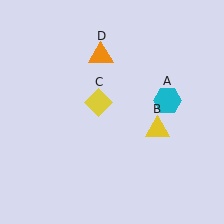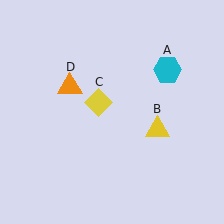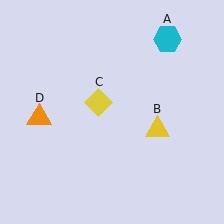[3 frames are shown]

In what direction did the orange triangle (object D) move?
The orange triangle (object D) moved down and to the left.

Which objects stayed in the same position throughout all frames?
Yellow triangle (object B) and yellow diamond (object C) remained stationary.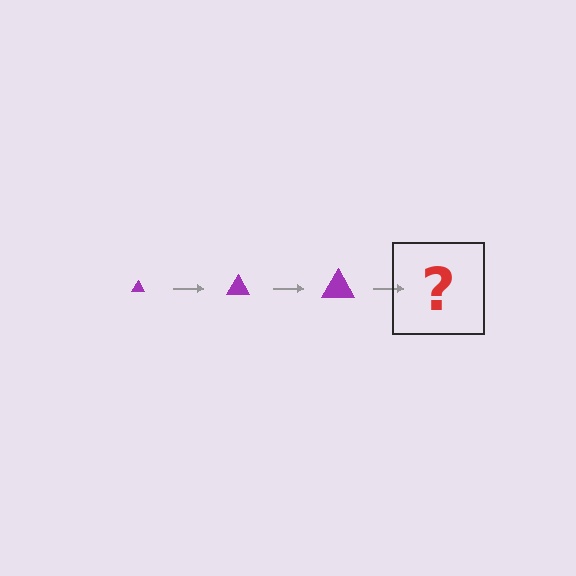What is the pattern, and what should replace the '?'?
The pattern is that the triangle gets progressively larger each step. The '?' should be a purple triangle, larger than the previous one.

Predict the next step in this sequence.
The next step is a purple triangle, larger than the previous one.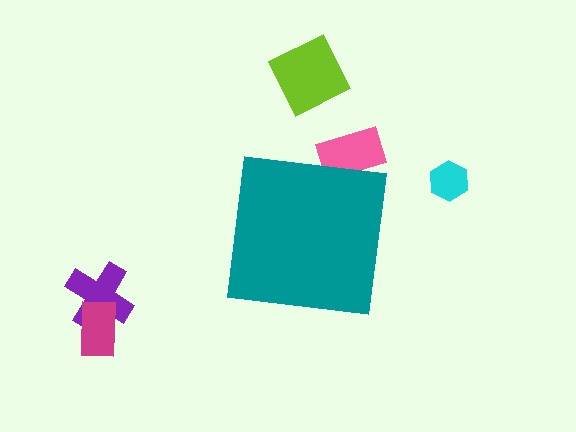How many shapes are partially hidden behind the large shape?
1 shape is partially hidden.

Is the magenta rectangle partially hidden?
No, the magenta rectangle is fully visible.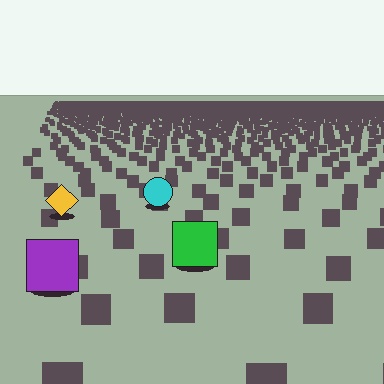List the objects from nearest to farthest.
From nearest to farthest: the purple square, the green square, the yellow diamond, the cyan circle.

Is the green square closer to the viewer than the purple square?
No. The purple square is closer — you can tell from the texture gradient: the ground texture is coarser near it.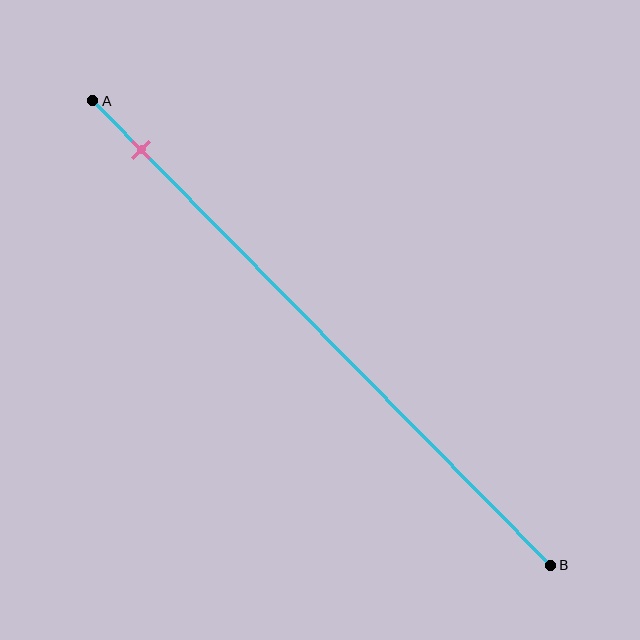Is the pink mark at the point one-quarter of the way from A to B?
No, the mark is at about 10% from A, not at the 25% one-quarter point.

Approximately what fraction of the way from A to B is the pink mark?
The pink mark is approximately 10% of the way from A to B.